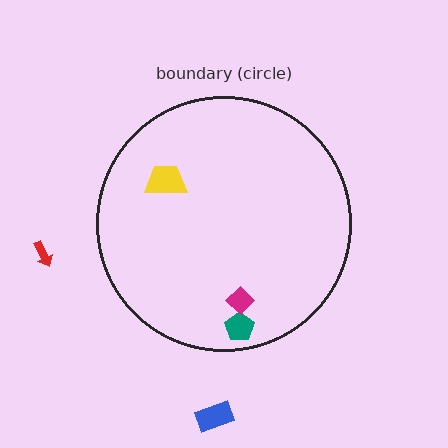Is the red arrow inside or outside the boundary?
Outside.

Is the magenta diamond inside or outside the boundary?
Inside.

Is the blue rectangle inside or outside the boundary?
Outside.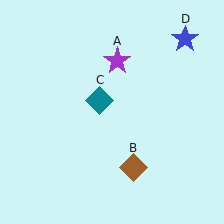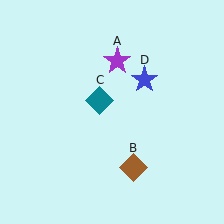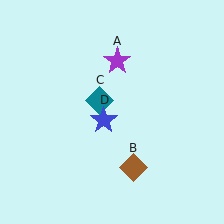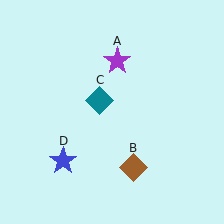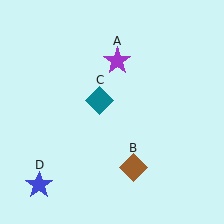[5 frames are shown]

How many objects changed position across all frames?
1 object changed position: blue star (object D).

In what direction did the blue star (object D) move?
The blue star (object D) moved down and to the left.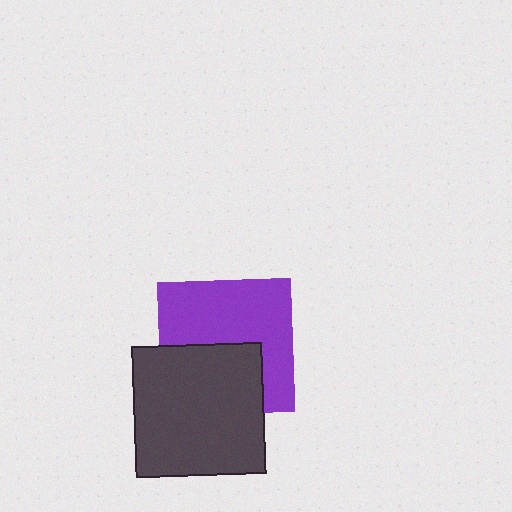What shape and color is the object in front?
The object in front is a dark gray square.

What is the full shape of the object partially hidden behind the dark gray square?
The partially hidden object is a purple square.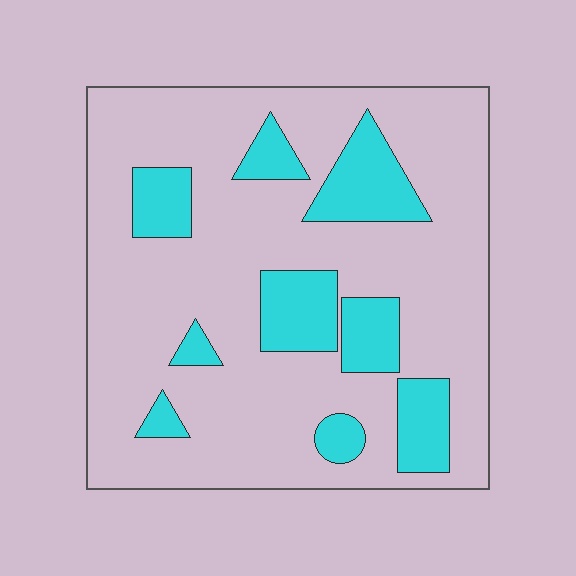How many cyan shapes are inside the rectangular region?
9.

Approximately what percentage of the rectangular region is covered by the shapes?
Approximately 20%.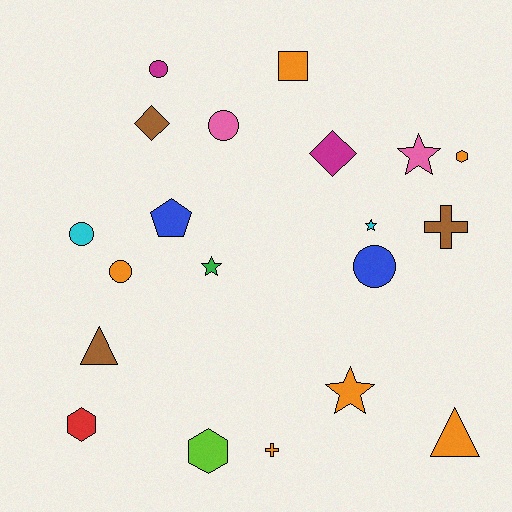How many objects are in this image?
There are 20 objects.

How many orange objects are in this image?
There are 6 orange objects.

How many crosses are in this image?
There are 2 crosses.